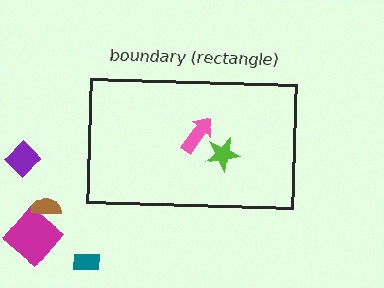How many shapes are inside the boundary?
2 inside, 4 outside.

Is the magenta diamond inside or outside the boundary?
Outside.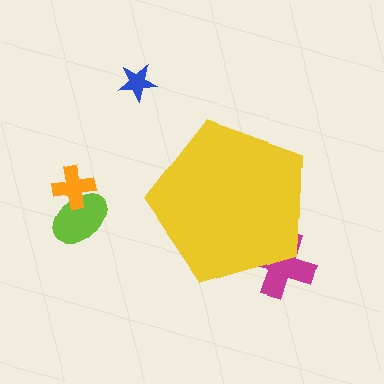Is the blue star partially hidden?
No, the blue star is fully visible.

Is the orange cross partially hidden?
No, the orange cross is fully visible.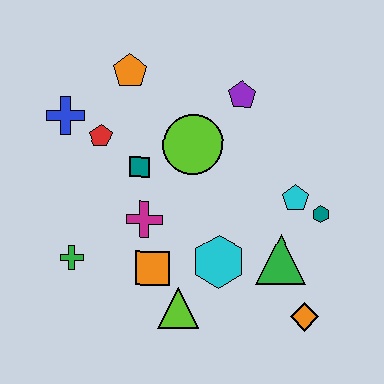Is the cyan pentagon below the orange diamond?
No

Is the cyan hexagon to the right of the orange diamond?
No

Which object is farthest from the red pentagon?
The orange diamond is farthest from the red pentagon.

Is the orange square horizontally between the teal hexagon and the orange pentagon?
Yes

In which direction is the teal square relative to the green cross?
The teal square is above the green cross.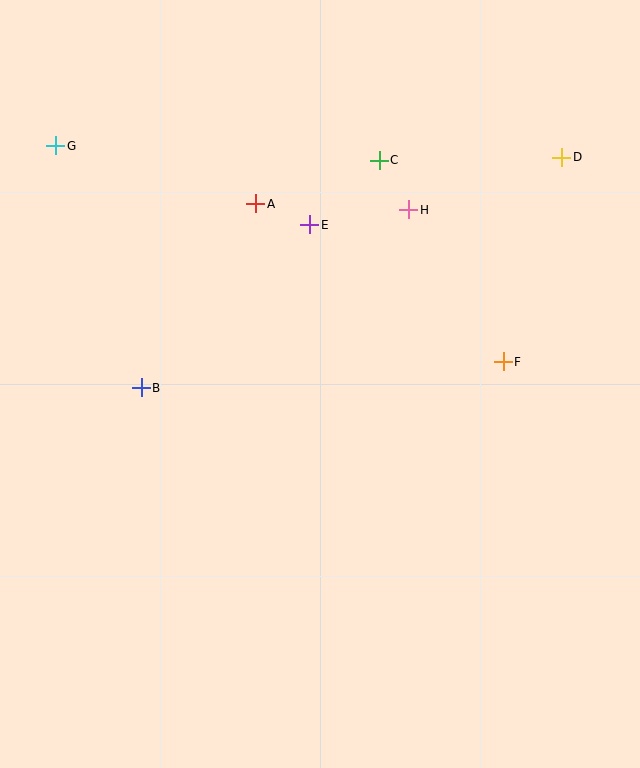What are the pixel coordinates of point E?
Point E is at (310, 225).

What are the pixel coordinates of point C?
Point C is at (379, 160).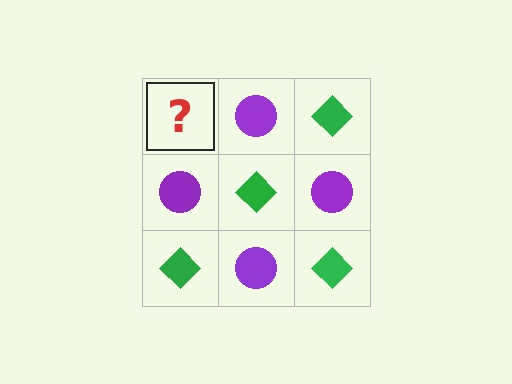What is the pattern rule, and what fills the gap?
The rule is that it alternates green diamond and purple circle in a checkerboard pattern. The gap should be filled with a green diamond.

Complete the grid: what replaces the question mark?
The question mark should be replaced with a green diamond.